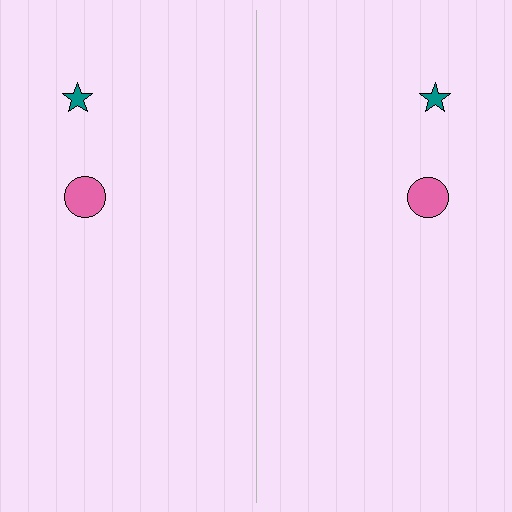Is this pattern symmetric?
Yes, this pattern has bilateral (reflection) symmetry.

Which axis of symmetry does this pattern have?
The pattern has a vertical axis of symmetry running through the center of the image.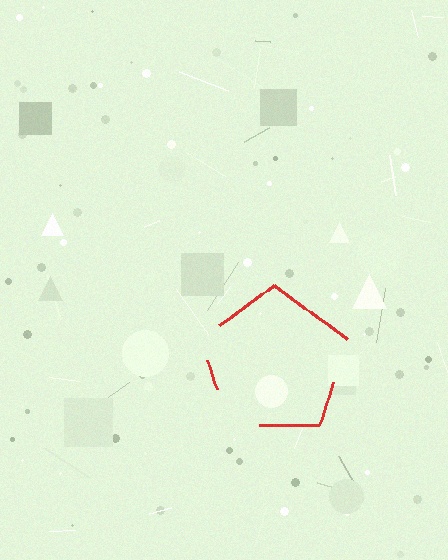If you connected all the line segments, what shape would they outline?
They would outline a pentagon.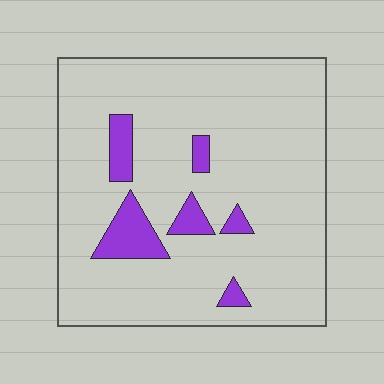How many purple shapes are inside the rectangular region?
6.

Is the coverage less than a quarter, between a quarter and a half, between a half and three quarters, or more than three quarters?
Less than a quarter.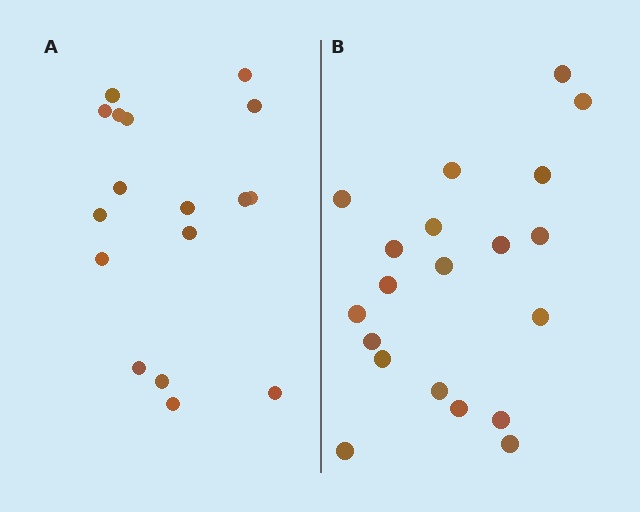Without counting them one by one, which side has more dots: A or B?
Region B (the right region) has more dots.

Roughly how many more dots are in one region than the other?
Region B has just a few more — roughly 2 or 3 more dots than region A.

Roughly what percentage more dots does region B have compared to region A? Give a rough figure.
About 20% more.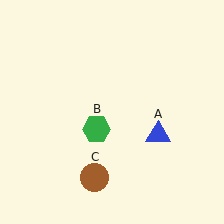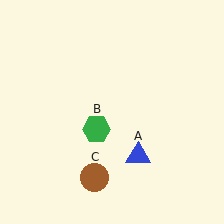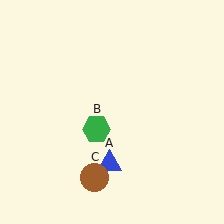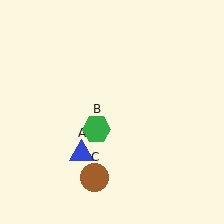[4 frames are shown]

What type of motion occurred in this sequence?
The blue triangle (object A) rotated clockwise around the center of the scene.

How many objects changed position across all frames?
1 object changed position: blue triangle (object A).